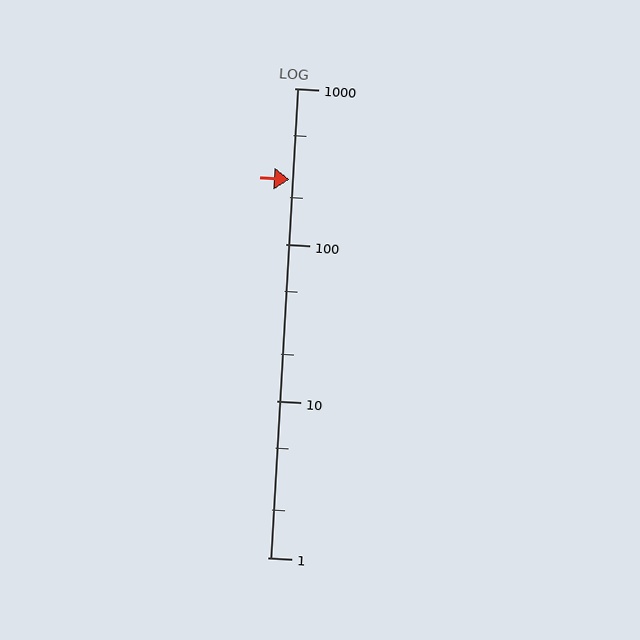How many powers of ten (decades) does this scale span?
The scale spans 3 decades, from 1 to 1000.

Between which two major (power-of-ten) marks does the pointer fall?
The pointer is between 100 and 1000.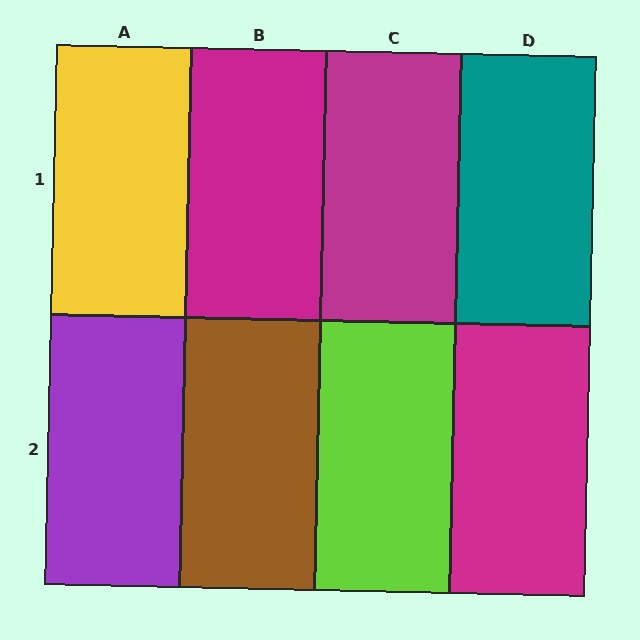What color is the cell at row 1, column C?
Magenta.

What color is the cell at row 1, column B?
Magenta.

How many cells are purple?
1 cell is purple.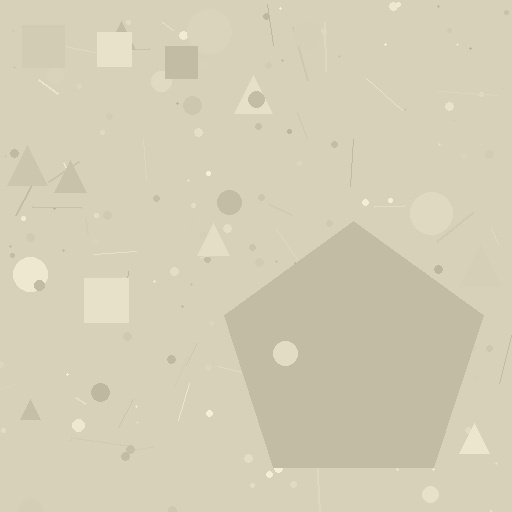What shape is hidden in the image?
A pentagon is hidden in the image.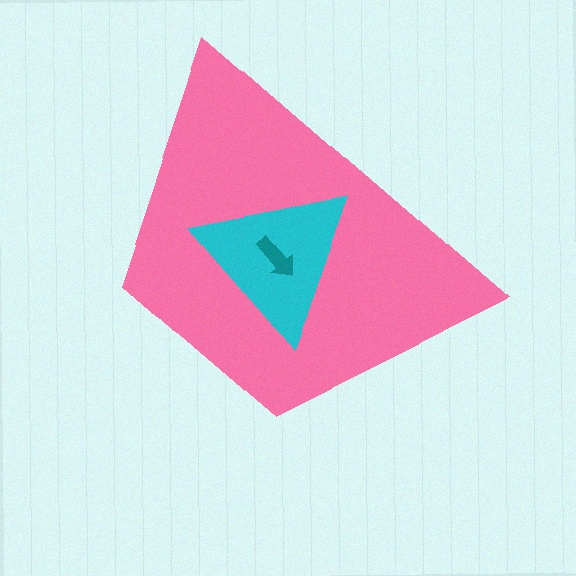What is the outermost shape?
The pink trapezoid.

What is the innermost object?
The teal arrow.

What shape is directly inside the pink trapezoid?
The cyan triangle.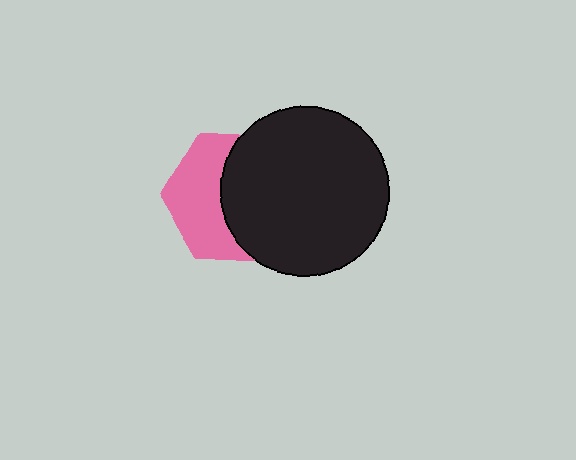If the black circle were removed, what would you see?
You would see the complete pink hexagon.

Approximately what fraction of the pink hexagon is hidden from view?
Roughly 54% of the pink hexagon is hidden behind the black circle.